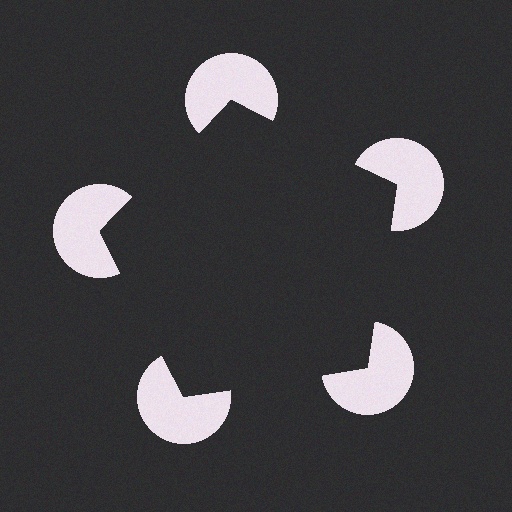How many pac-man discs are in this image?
There are 5 — one at each vertex of the illusory pentagon.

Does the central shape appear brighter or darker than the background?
It typically appears slightly darker than the background, even though no actual brightness change is drawn.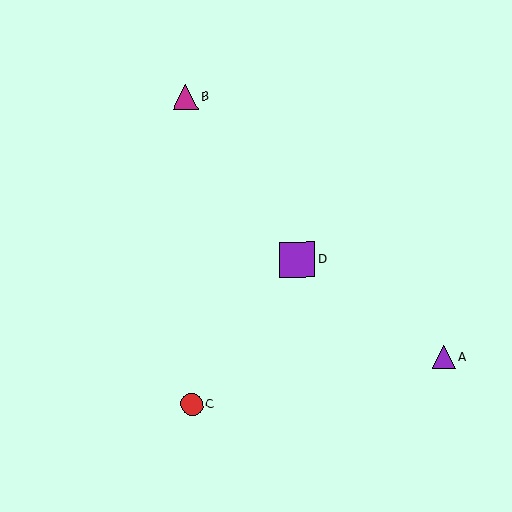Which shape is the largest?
The purple square (labeled D) is the largest.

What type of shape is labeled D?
Shape D is a purple square.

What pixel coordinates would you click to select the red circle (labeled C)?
Click at (192, 404) to select the red circle C.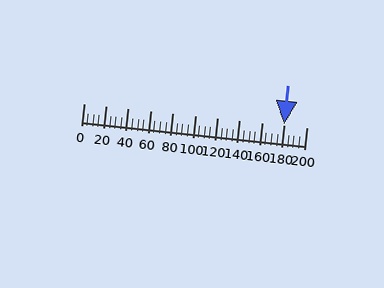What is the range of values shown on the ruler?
The ruler shows values from 0 to 200.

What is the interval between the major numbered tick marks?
The major tick marks are spaced 20 units apart.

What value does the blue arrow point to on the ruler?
The blue arrow points to approximately 180.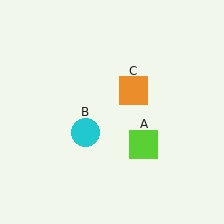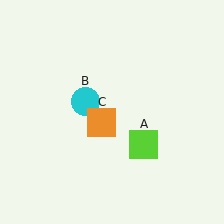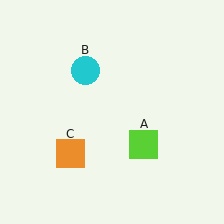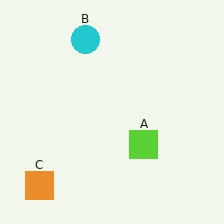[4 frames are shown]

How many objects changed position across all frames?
2 objects changed position: cyan circle (object B), orange square (object C).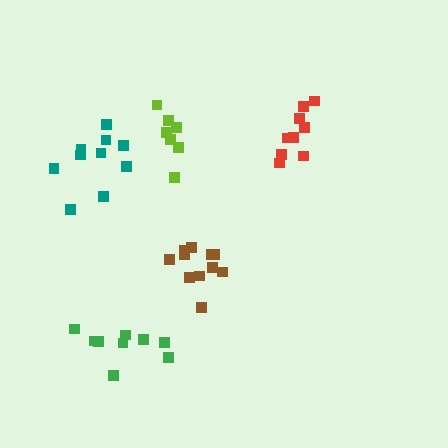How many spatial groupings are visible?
There are 5 spatial groupings.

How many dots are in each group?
Group 1: 7 dots, Group 2: 11 dots, Group 3: 9 dots, Group 4: 9 dots, Group 5: 10 dots (46 total).